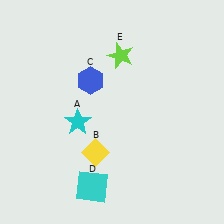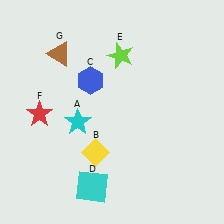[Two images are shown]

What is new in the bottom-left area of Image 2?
A red star (F) was added in the bottom-left area of Image 2.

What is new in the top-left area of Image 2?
A brown triangle (G) was added in the top-left area of Image 2.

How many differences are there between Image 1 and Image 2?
There are 2 differences between the two images.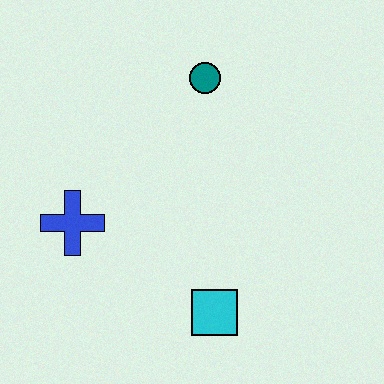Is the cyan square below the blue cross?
Yes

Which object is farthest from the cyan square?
The teal circle is farthest from the cyan square.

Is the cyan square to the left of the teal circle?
No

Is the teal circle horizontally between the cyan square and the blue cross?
Yes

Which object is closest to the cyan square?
The blue cross is closest to the cyan square.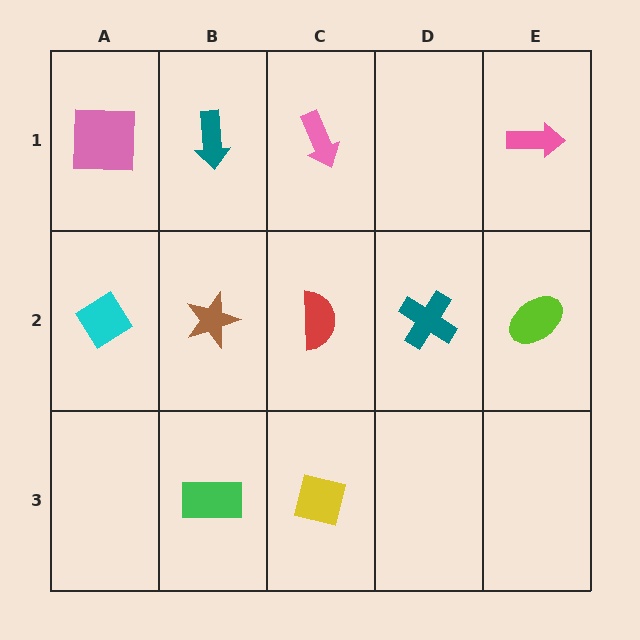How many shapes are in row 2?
5 shapes.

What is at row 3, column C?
A yellow square.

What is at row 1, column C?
A pink arrow.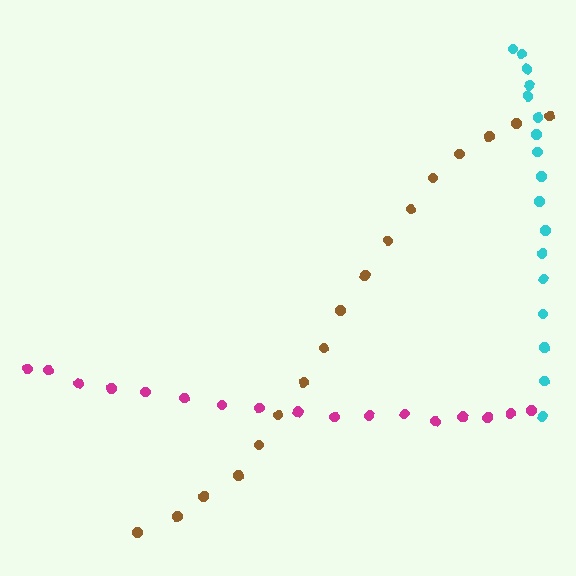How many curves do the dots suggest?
There are 3 distinct paths.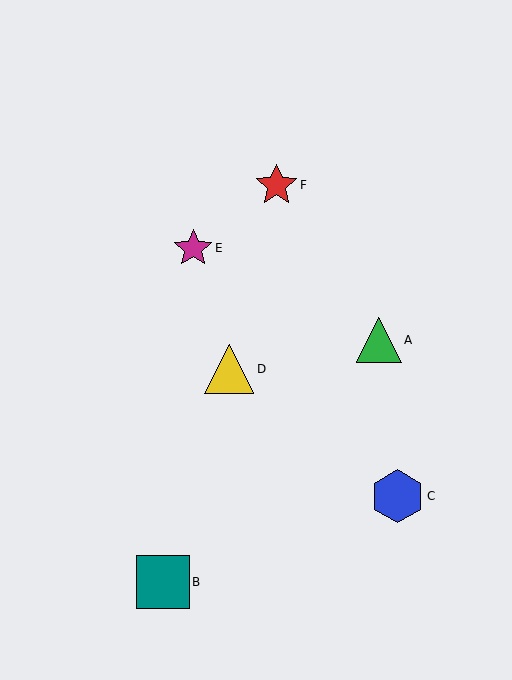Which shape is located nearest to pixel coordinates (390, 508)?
The blue hexagon (labeled C) at (398, 496) is nearest to that location.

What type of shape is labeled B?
Shape B is a teal square.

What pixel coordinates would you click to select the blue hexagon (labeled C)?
Click at (398, 496) to select the blue hexagon C.